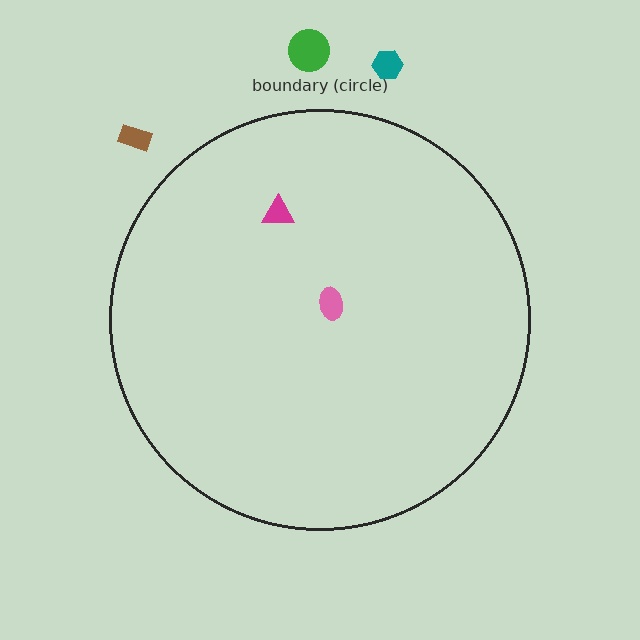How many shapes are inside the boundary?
2 inside, 3 outside.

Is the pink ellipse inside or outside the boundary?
Inside.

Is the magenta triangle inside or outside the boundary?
Inside.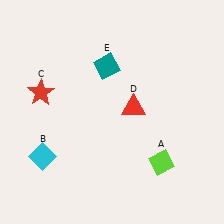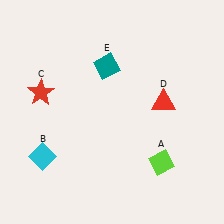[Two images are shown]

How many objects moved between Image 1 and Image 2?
1 object moved between the two images.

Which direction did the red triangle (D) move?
The red triangle (D) moved right.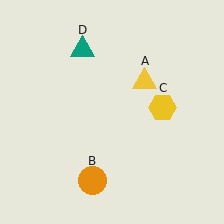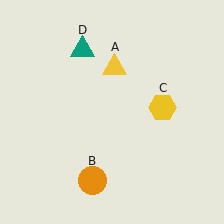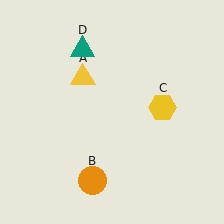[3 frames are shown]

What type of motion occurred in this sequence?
The yellow triangle (object A) rotated counterclockwise around the center of the scene.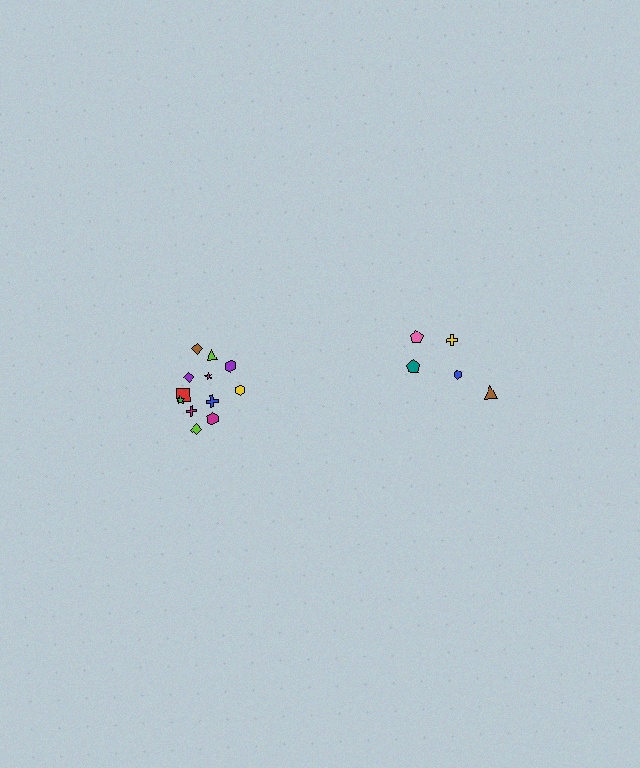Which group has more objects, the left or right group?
The left group.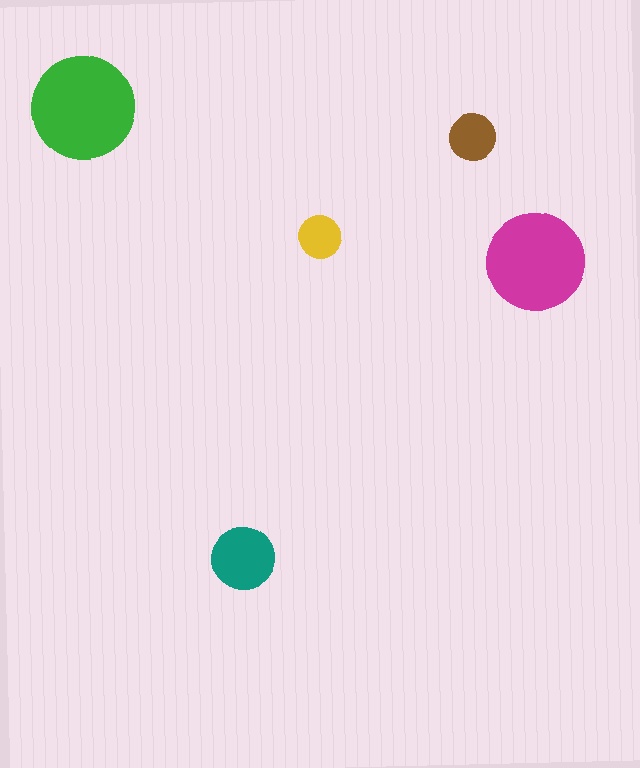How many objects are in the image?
There are 5 objects in the image.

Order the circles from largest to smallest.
the green one, the magenta one, the teal one, the brown one, the yellow one.